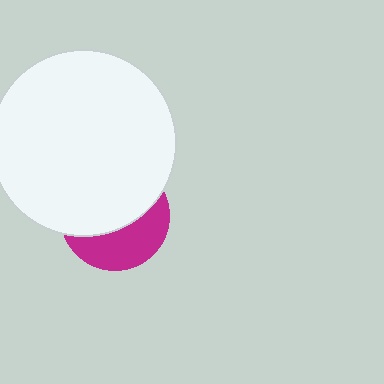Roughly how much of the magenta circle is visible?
A small part of it is visible (roughly 40%).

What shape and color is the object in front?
The object in front is a white circle.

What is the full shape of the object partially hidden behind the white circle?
The partially hidden object is a magenta circle.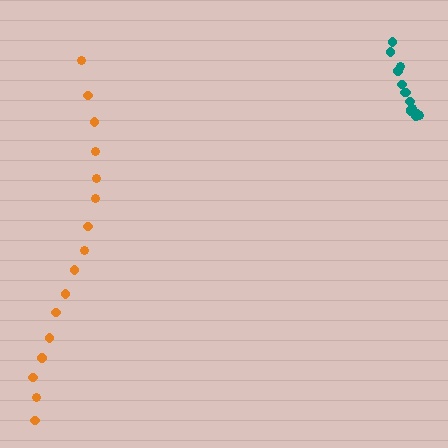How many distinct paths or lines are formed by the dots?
There are 2 distinct paths.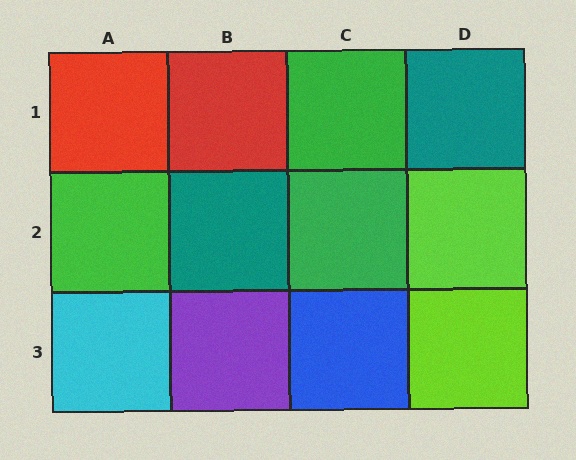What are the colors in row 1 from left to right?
Red, red, green, teal.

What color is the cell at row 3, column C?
Blue.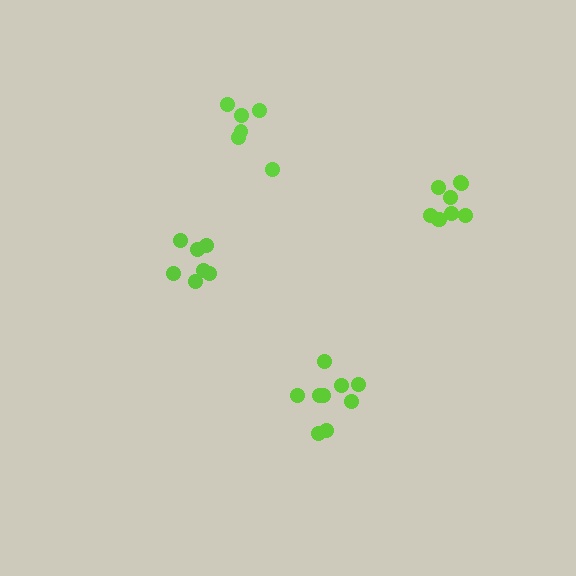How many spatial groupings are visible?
There are 4 spatial groupings.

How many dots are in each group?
Group 1: 9 dots, Group 2: 9 dots, Group 3: 7 dots, Group 4: 6 dots (31 total).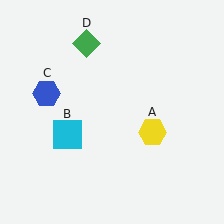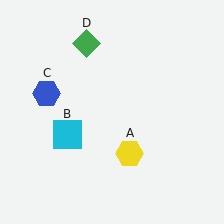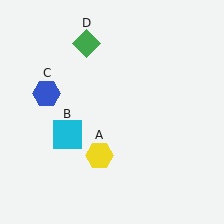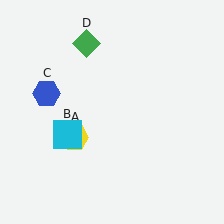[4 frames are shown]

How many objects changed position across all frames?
1 object changed position: yellow hexagon (object A).